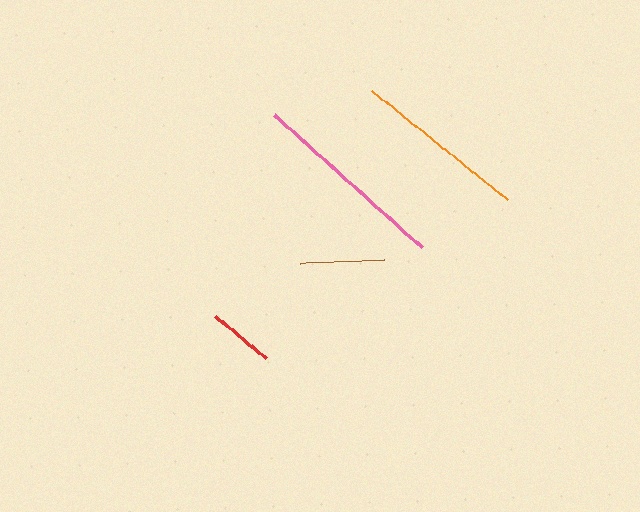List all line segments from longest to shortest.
From longest to shortest: pink, orange, brown, red.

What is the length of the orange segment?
The orange segment is approximately 175 pixels long.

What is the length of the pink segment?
The pink segment is approximately 199 pixels long.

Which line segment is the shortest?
The red line is the shortest at approximately 66 pixels.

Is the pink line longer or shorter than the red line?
The pink line is longer than the red line.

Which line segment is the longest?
The pink line is the longest at approximately 199 pixels.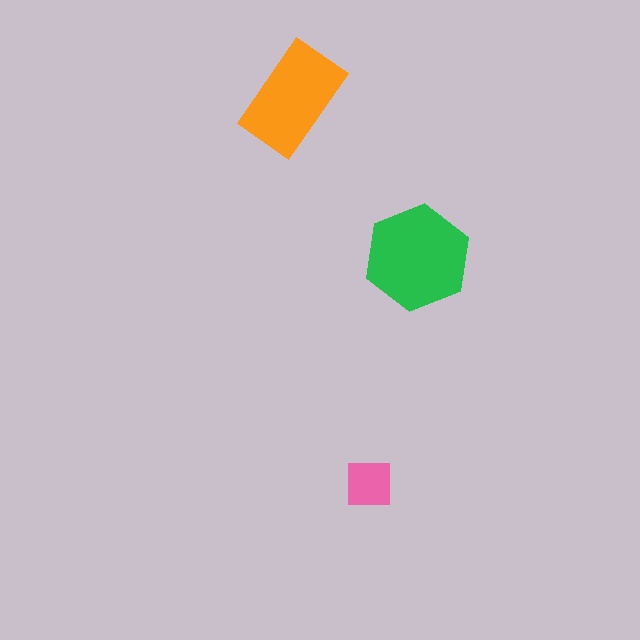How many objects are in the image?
There are 3 objects in the image.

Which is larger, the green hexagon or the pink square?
The green hexagon.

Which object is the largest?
The green hexagon.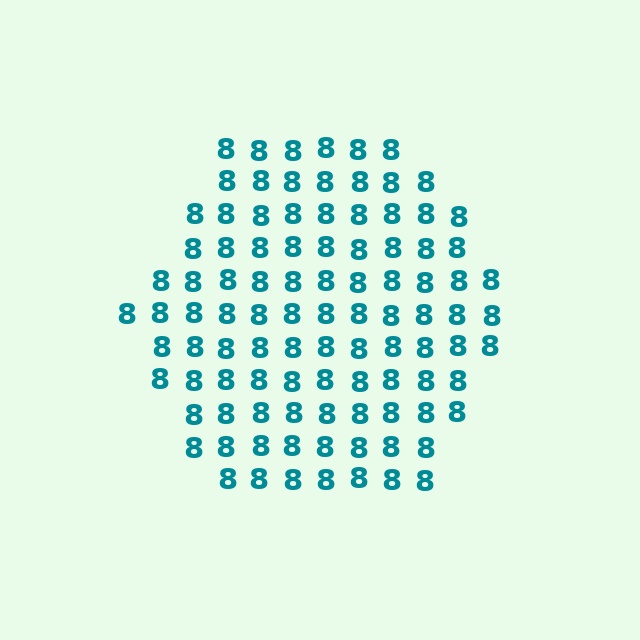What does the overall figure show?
The overall figure shows a hexagon.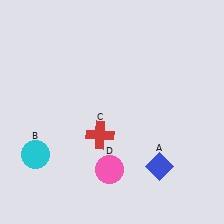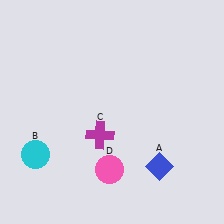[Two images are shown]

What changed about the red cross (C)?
In Image 1, C is red. In Image 2, it changed to magenta.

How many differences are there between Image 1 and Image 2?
There is 1 difference between the two images.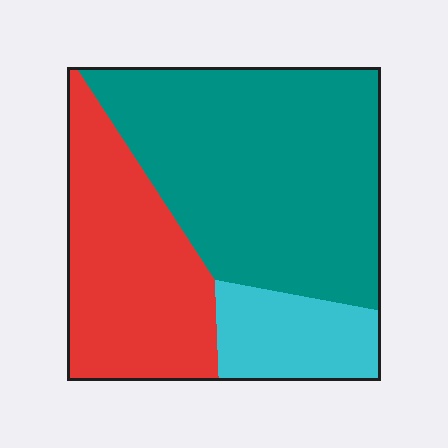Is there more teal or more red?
Teal.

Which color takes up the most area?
Teal, at roughly 55%.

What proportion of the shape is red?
Red covers roughly 30% of the shape.